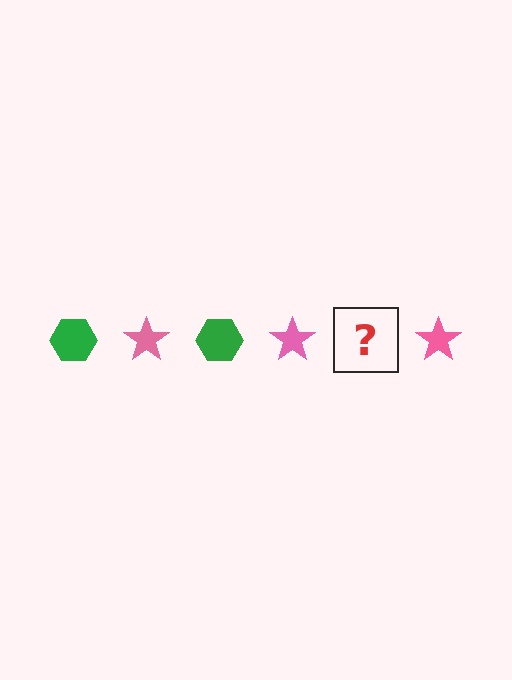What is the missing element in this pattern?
The missing element is a green hexagon.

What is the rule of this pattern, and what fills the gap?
The rule is that the pattern alternates between green hexagon and pink star. The gap should be filled with a green hexagon.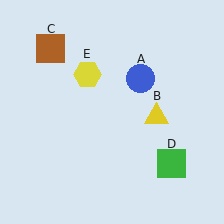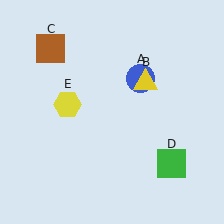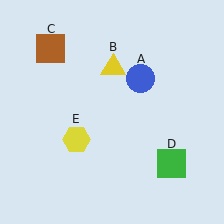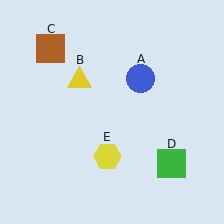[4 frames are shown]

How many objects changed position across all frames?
2 objects changed position: yellow triangle (object B), yellow hexagon (object E).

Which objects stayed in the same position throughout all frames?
Blue circle (object A) and brown square (object C) and green square (object D) remained stationary.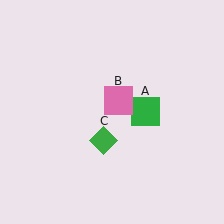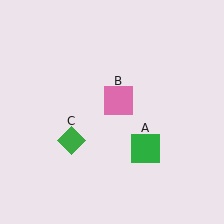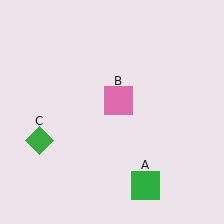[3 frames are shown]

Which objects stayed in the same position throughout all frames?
Pink square (object B) remained stationary.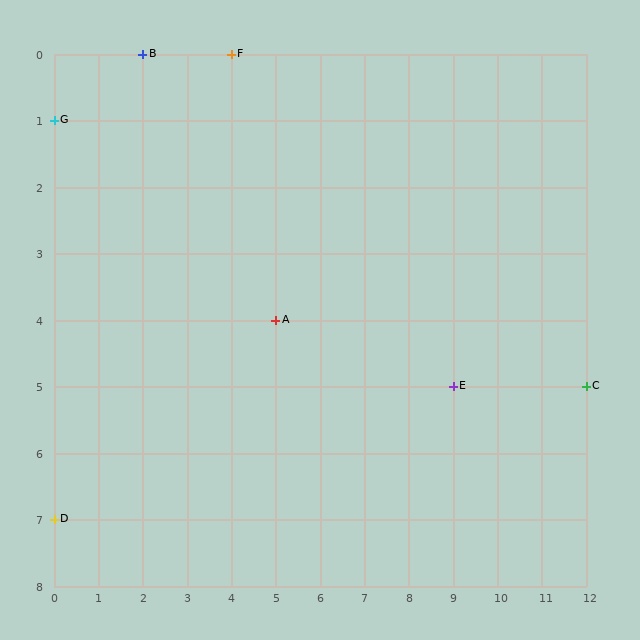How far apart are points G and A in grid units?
Points G and A are 5 columns and 3 rows apart (about 5.8 grid units diagonally).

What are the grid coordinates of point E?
Point E is at grid coordinates (9, 5).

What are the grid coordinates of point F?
Point F is at grid coordinates (4, 0).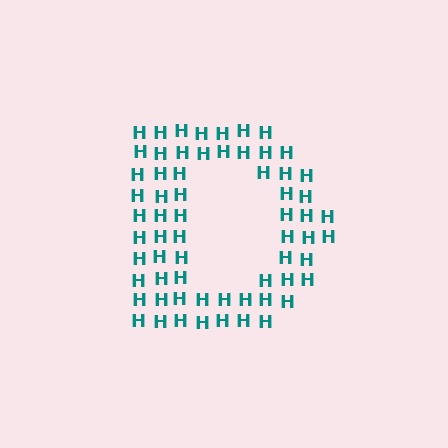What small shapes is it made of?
It is made of small letter H's.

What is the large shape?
The large shape is the letter D.